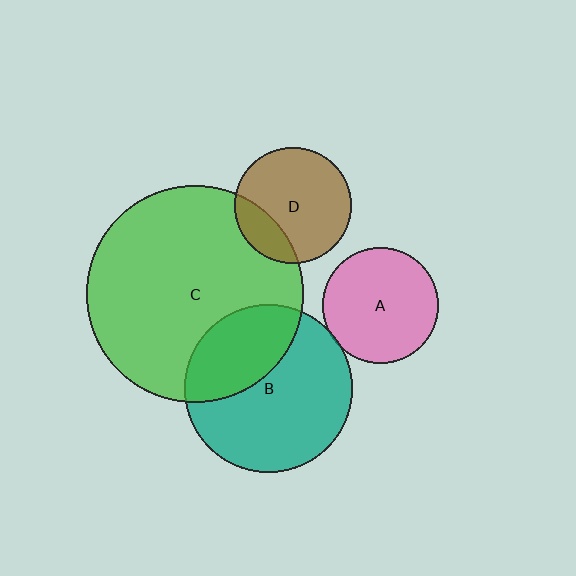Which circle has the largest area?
Circle C (green).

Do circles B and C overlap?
Yes.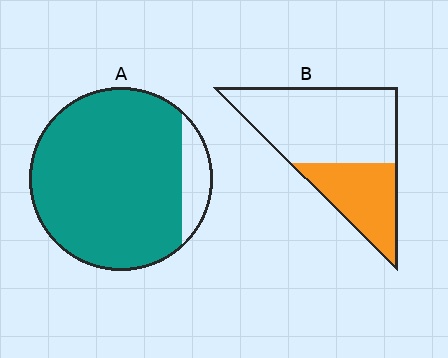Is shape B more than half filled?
No.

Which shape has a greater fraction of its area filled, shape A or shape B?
Shape A.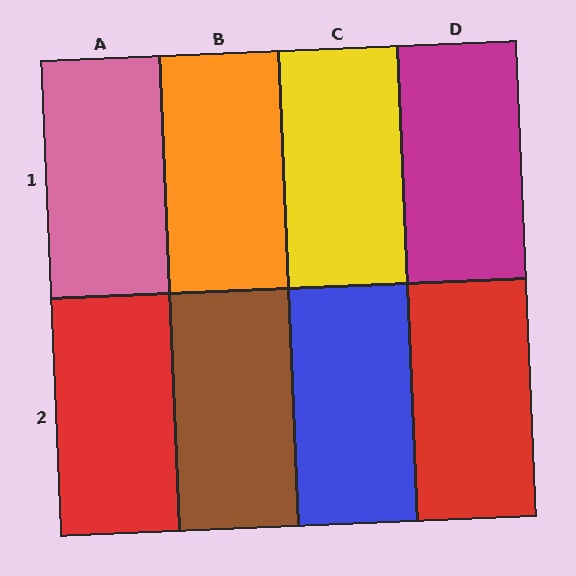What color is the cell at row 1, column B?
Orange.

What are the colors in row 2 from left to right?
Red, brown, blue, red.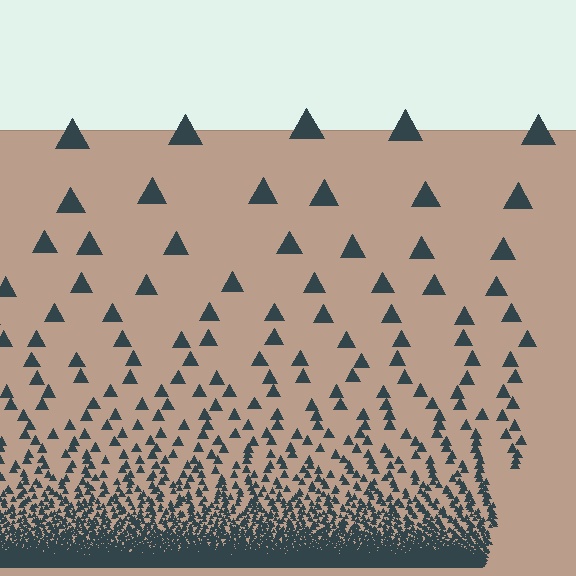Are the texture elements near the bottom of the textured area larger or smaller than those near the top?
Smaller. The gradient is inverted — elements near the bottom are smaller and denser.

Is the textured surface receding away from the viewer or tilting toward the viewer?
The surface appears to tilt toward the viewer. Texture elements get larger and sparser toward the top.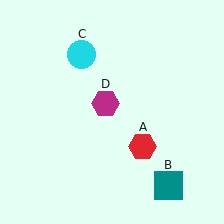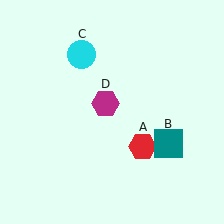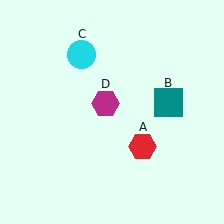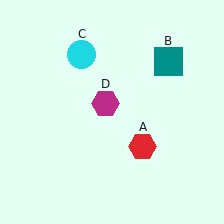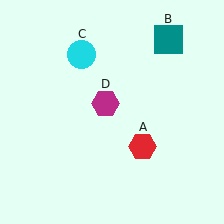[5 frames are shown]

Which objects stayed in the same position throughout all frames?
Red hexagon (object A) and cyan circle (object C) and magenta hexagon (object D) remained stationary.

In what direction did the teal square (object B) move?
The teal square (object B) moved up.